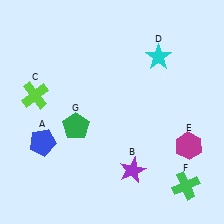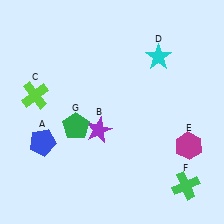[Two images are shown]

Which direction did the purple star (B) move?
The purple star (B) moved up.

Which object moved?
The purple star (B) moved up.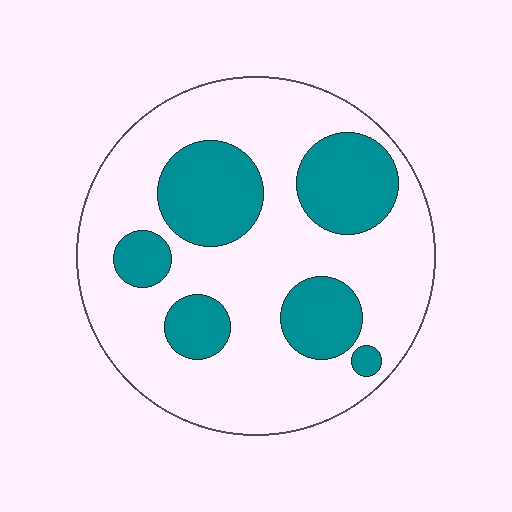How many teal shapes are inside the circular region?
6.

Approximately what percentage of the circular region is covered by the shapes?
Approximately 30%.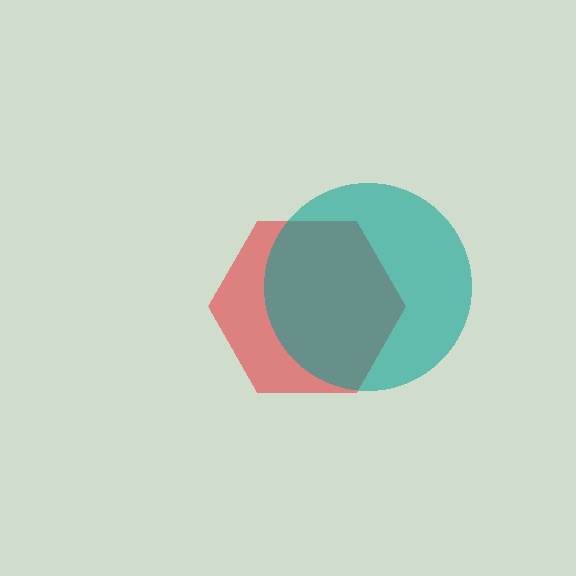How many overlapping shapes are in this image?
There are 2 overlapping shapes in the image.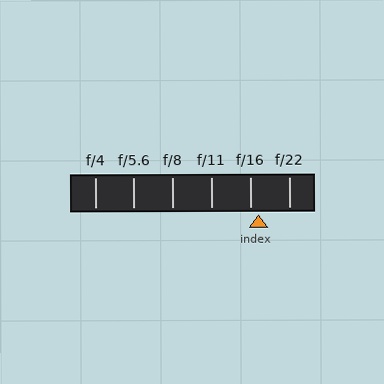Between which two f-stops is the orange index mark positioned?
The index mark is between f/16 and f/22.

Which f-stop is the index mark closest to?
The index mark is closest to f/16.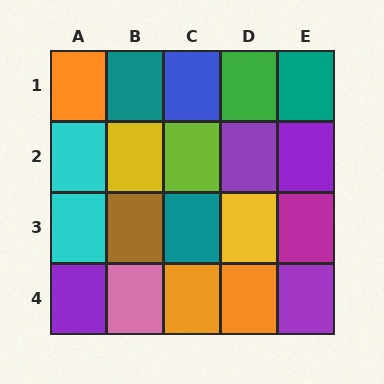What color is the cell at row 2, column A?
Cyan.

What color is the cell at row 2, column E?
Purple.